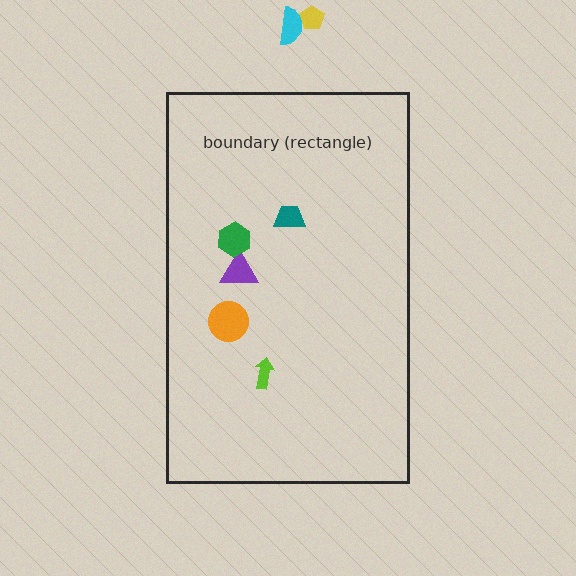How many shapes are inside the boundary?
5 inside, 2 outside.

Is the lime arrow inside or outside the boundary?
Inside.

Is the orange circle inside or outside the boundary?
Inside.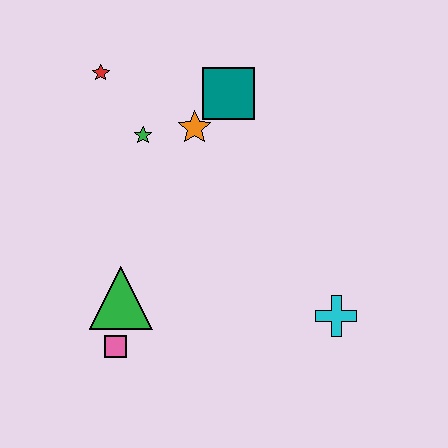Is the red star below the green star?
No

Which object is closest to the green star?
The orange star is closest to the green star.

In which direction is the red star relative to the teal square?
The red star is to the left of the teal square.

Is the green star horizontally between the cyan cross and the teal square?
No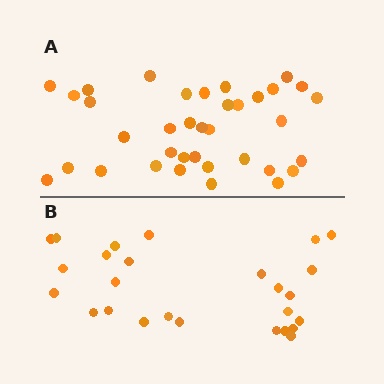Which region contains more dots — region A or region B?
Region A (the top region) has more dots.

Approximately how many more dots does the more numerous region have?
Region A has roughly 10 or so more dots than region B.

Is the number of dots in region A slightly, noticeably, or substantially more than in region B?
Region A has noticeably more, but not dramatically so. The ratio is roughly 1.4 to 1.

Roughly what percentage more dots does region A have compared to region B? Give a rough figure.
About 40% more.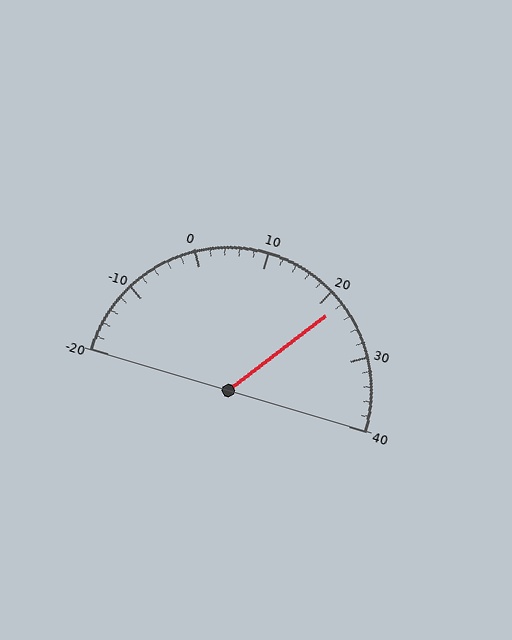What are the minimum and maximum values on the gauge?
The gauge ranges from -20 to 40.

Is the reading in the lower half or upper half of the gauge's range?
The reading is in the upper half of the range (-20 to 40).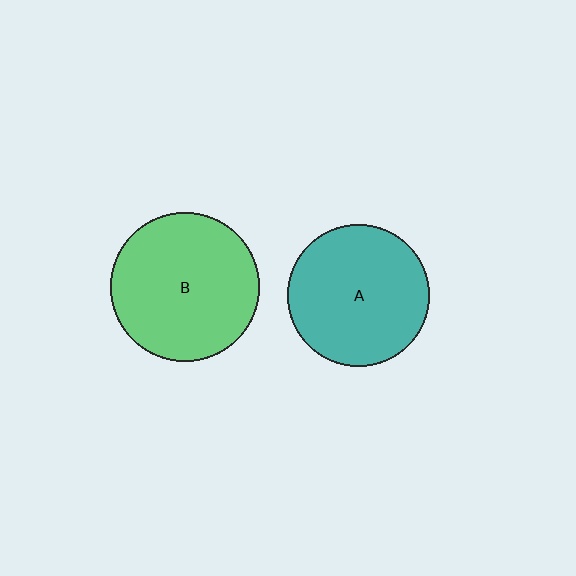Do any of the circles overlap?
No, none of the circles overlap.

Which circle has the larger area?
Circle B (green).